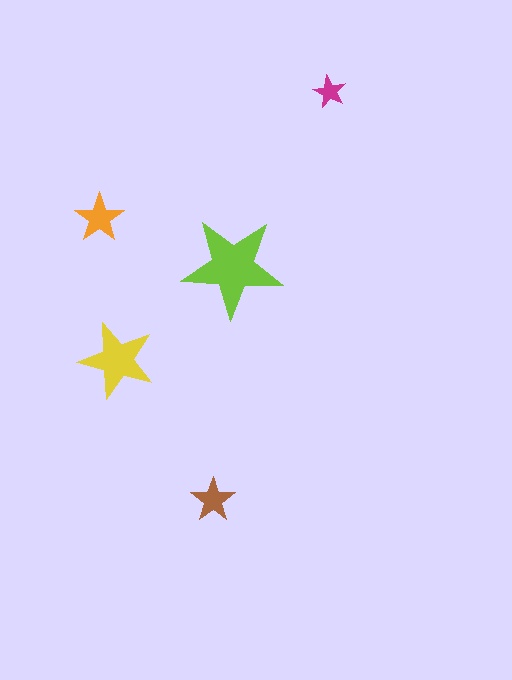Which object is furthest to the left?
The orange star is leftmost.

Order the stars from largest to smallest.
the lime one, the yellow one, the orange one, the brown one, the magenta one.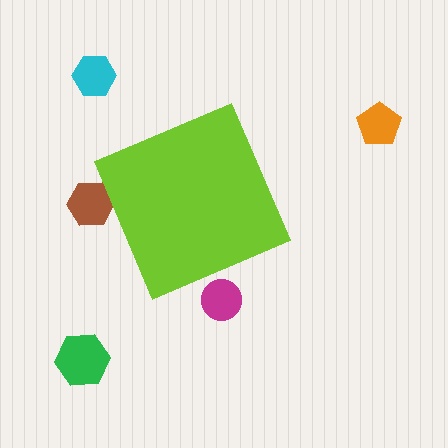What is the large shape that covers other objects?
A lime diamond.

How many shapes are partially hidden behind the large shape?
2 shapes are partially hidden.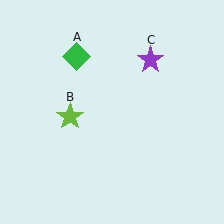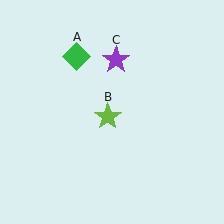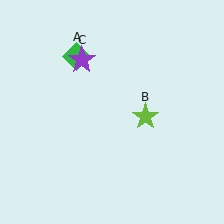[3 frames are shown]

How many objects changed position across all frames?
2 objects changed position: lime star (object B), purple star (object C).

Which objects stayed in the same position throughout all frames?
Green diamond (object A) remained stationary.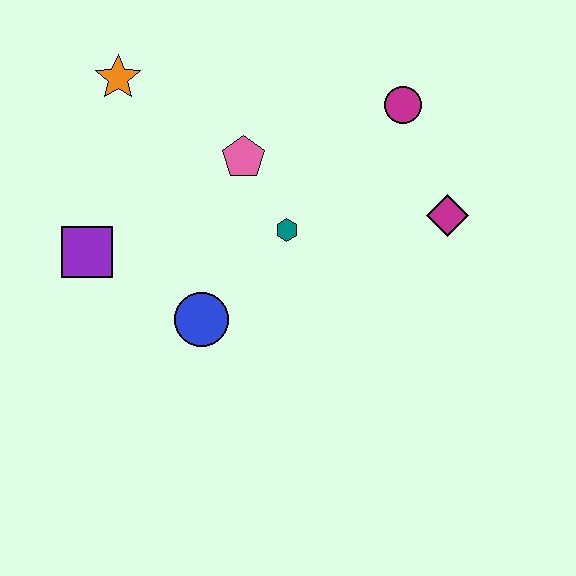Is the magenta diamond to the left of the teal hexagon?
No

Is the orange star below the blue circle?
No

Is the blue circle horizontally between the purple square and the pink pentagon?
Yes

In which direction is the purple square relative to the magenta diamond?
The purple square is to the left of the magenta diamond.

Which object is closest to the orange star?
The pink pentagon is closest to the orange star.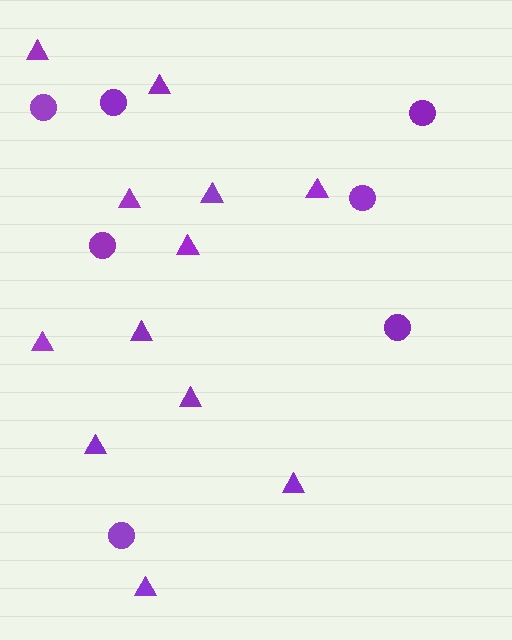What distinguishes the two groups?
There are 2 groups: one group of circles (7) and one group of triangles (12).